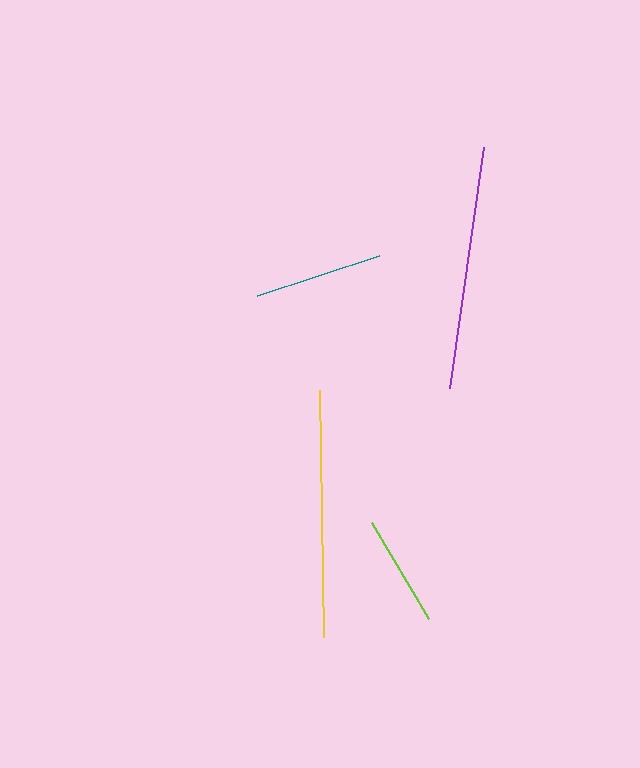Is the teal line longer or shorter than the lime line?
The teal line is longer than the lime line.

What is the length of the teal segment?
The teal segment is approximately 128 pixels long.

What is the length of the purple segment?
The purple segment is approximately 243 pixels long.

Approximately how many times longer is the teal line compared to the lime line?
The teal line is approximately 1.1 times the length of the lime line.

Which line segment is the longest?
The yellow line is the longest at approximately 248 pixels.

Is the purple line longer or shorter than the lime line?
The purple line is longer than the lime line.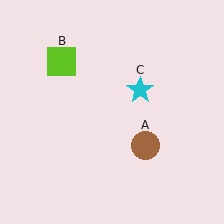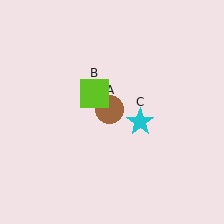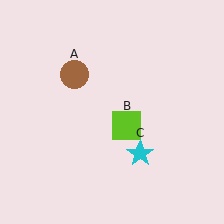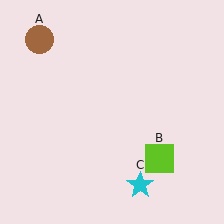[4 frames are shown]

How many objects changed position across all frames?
3 objects changed position: brown circle (object A), lime square (object B), cyan star (object C).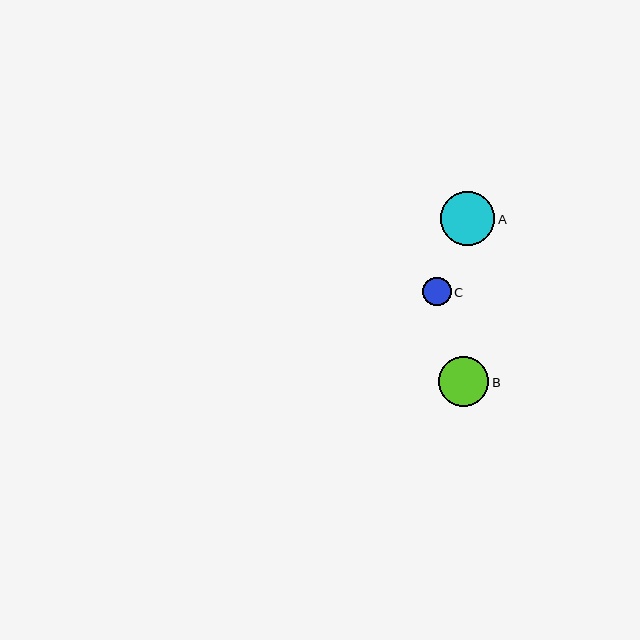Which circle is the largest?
Circle A is the largest with a size of approximately 54 pixels.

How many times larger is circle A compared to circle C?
Circle A is approximately 1.9 times the size of circle C.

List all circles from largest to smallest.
From largest to smallest: A, B, C.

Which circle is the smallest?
Circle C is the smallest with a size of approximately 29 pixels.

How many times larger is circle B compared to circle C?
Circle B is approximately 1.8 times the size of circle C.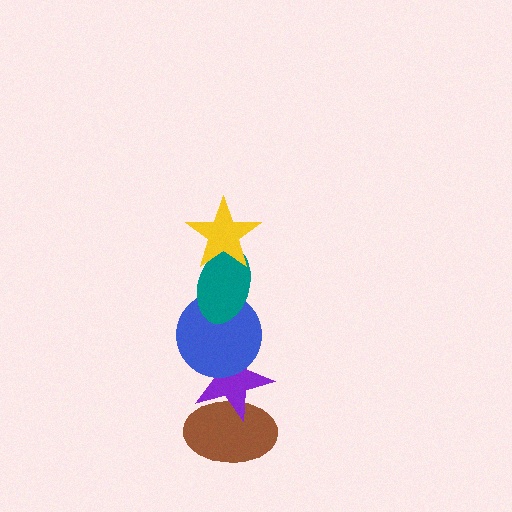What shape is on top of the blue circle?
The teal ellipse is on top of the blue circle.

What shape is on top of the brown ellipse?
The purple star is on top of the brown ellipse.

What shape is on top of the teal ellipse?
The yellow star is on top of the teal ellipse.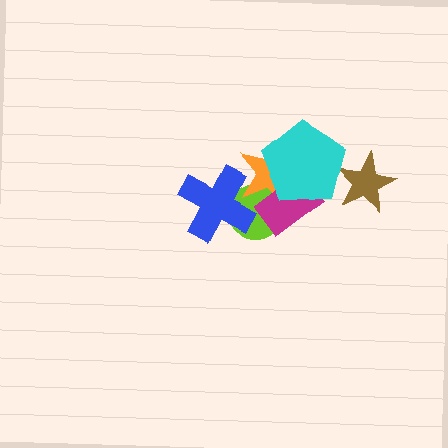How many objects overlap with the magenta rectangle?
3 objects overlap with the magenta rectangle.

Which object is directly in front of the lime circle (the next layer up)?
The orange star is directly in front of the lime circle.